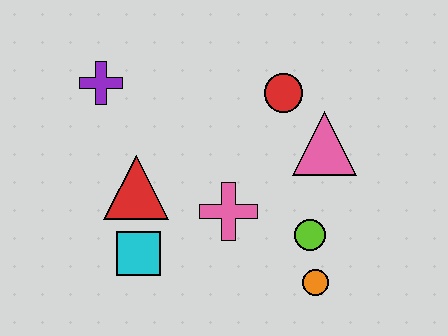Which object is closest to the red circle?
The pink triangle is closest to the red circle.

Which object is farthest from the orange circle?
The purple cross is farthest from the orange circle.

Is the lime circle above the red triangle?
No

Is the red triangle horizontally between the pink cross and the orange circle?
No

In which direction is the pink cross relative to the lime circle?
The pink cross is to the left of the lime circle.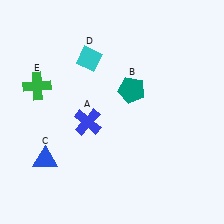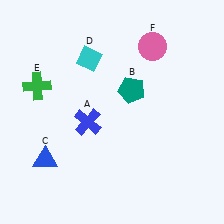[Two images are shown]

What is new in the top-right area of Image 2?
A pink circle (F) was added in the top-right area of Image 2.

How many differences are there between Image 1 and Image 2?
There is 1 difference between the two images.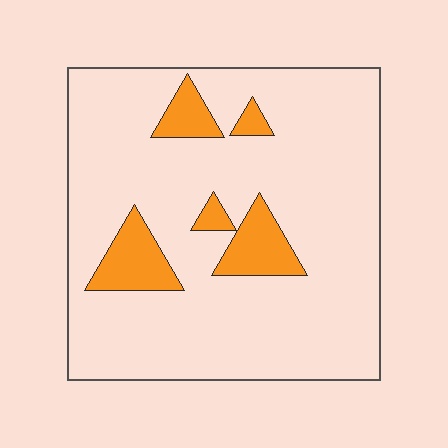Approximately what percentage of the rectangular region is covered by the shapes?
Approximately 15%.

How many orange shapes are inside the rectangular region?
5.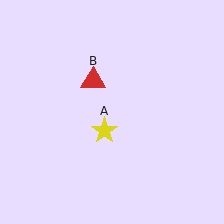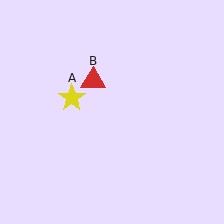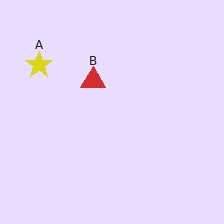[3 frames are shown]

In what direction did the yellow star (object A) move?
The yellow star (object A) moved up and to the left.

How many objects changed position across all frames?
1 object changed position: yellow star (object A).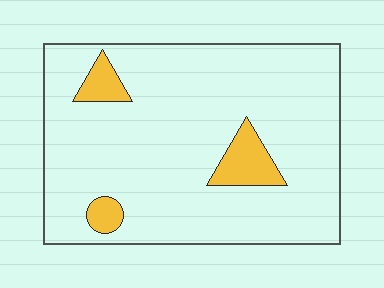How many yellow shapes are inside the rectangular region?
3.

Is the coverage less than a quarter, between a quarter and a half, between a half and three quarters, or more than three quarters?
Less than a quarter.